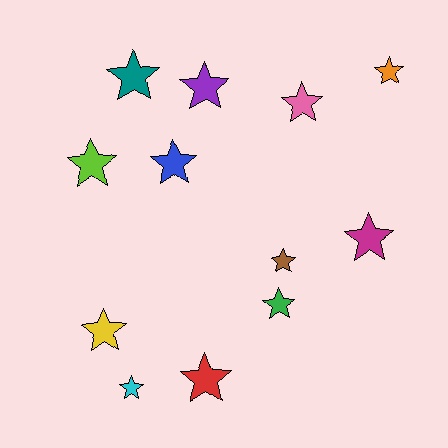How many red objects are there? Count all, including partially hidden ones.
There is 1 red object.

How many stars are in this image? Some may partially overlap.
There are 12 stars.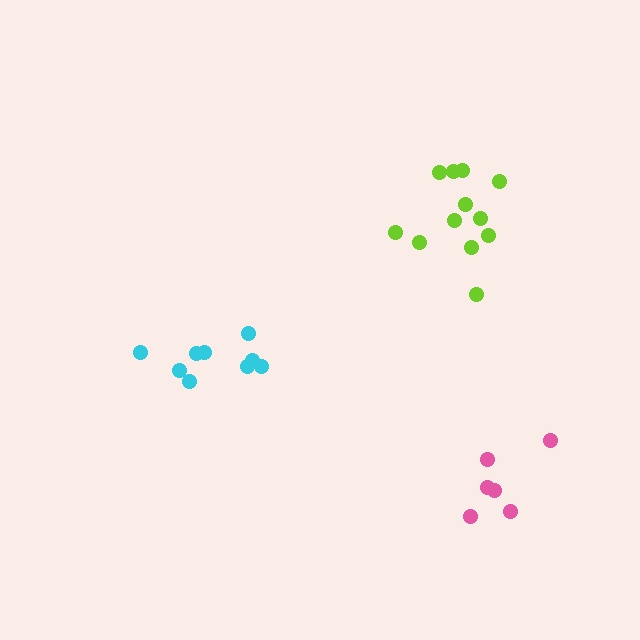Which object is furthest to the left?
The cyan cluster is leftmost.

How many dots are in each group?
Group 1: 12 dots, Group 2: 6 dots, Group 3: 9 dots (27 total).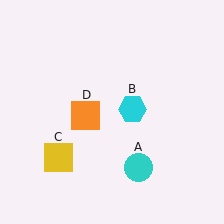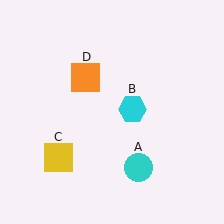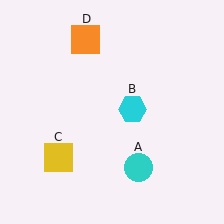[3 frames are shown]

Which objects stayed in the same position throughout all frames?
Cyan circle (object A) and cyan hexagon (object B) and yellow square (object C) remained stationary.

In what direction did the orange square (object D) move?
The orange square (object D) moved up.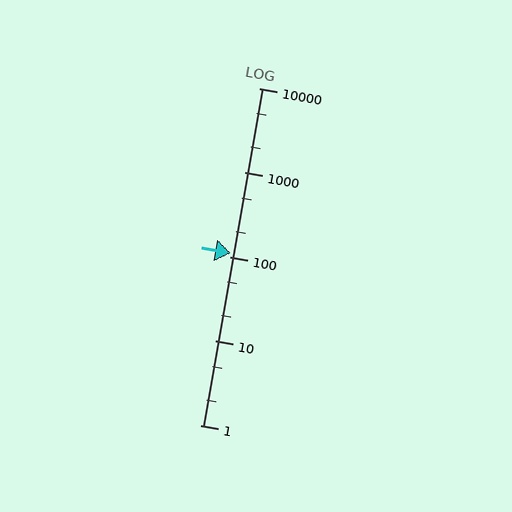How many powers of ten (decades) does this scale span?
The scale spans 4 decades, from 1 to 10000.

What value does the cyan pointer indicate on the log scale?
The pointer indicates approximately 110.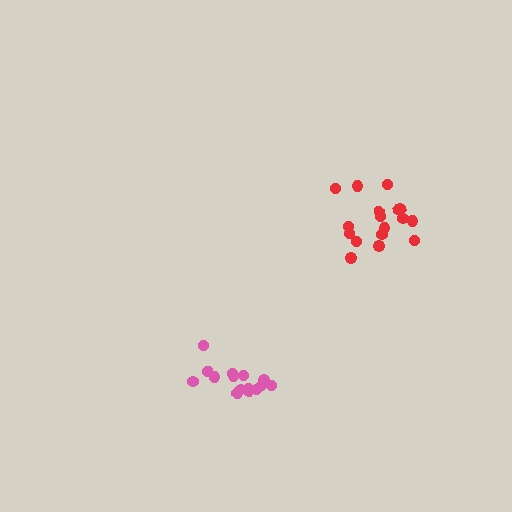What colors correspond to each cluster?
The clusters are colored: pink, red.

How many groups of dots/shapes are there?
There are 2 groups.